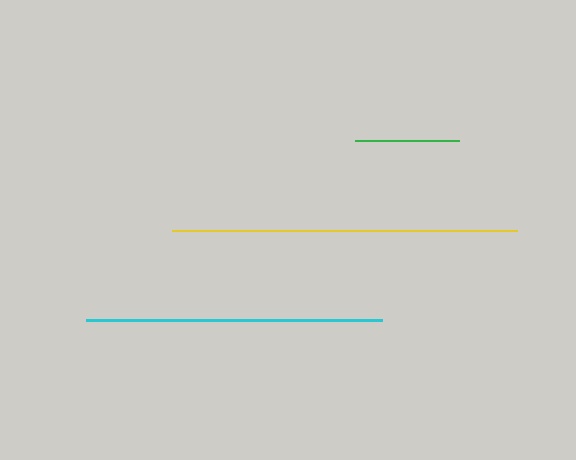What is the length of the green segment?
The green segment is approximately 104 pixels long.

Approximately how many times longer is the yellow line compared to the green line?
The yellow line is approximately 3.3 times the length of the green line.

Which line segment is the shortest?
The green line is the shortest at approximately 104 pixels.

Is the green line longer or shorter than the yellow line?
The yellow line is longer than the green line.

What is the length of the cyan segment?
The cyan segment is approximately 296 pixels long.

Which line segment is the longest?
The yellow line is the longest at approximately 346 pixels.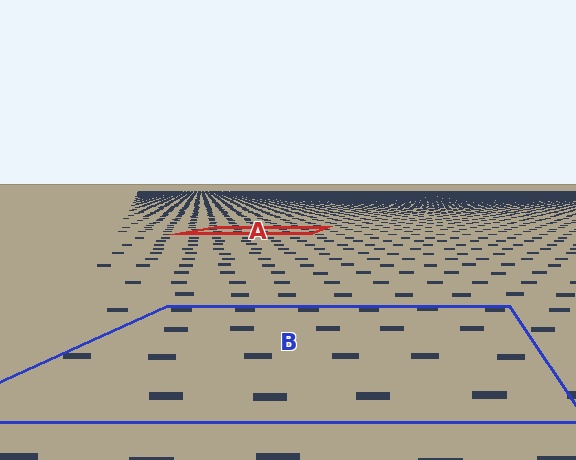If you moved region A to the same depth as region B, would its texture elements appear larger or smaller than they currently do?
They would appear larger. At a closer depth, the same texture elements are projected at a bigger on-screen size.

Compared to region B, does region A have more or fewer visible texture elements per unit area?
Region A has more texture elements per unit area — they are packed more densely because it is farther away.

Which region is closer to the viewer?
Region B is closer. The texture elements there are larger and more spread out.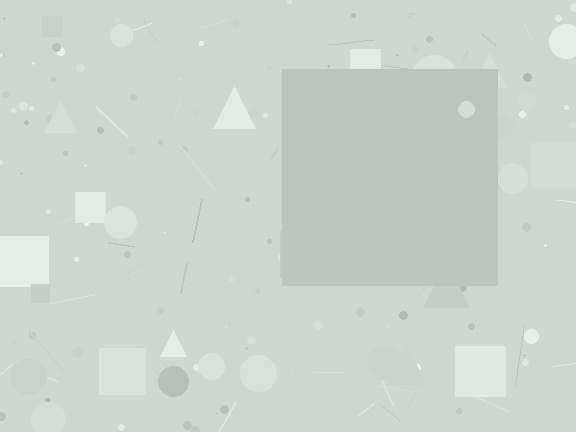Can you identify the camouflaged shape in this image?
The camouflaged shape is a square.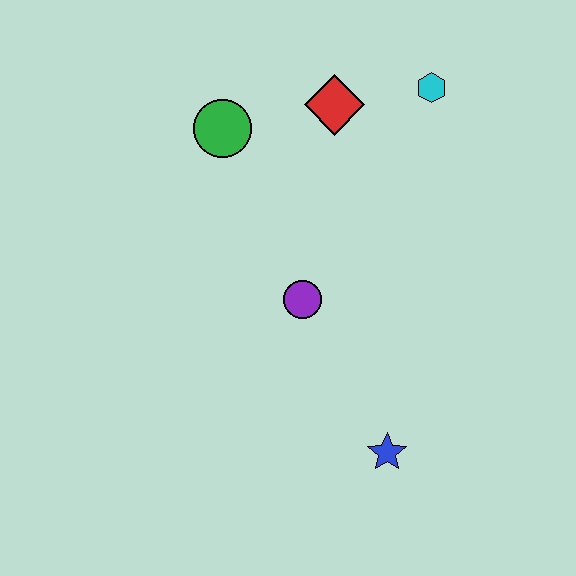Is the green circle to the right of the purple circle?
No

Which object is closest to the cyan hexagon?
The red diamond is closest to the cyan hexagon.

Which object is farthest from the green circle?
The blue star is farthest from the green circle.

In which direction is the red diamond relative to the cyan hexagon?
The red diamond is to the left of the cyan hexagon.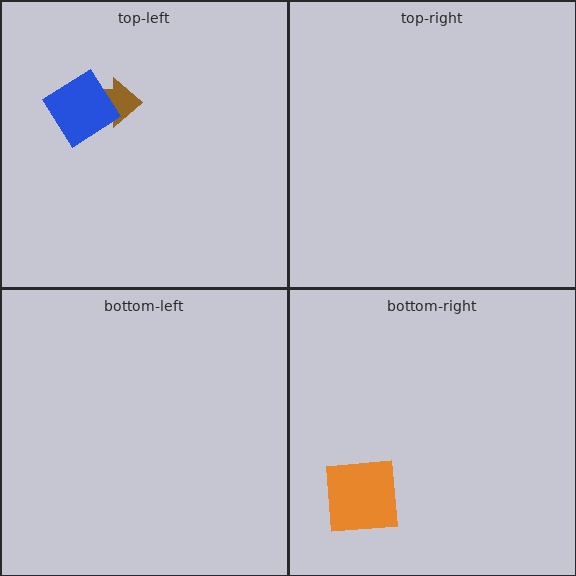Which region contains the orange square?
The bottom-right region.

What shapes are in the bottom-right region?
The orange square.